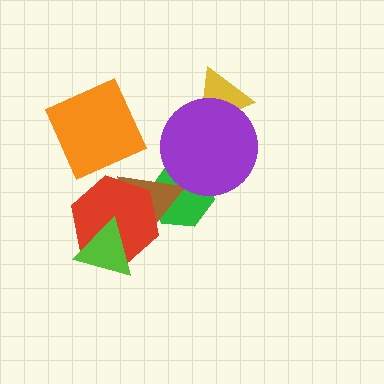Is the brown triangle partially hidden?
Yes, it is partially covered by another shape.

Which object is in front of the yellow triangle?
The purple circle is in front of the yellow triangle.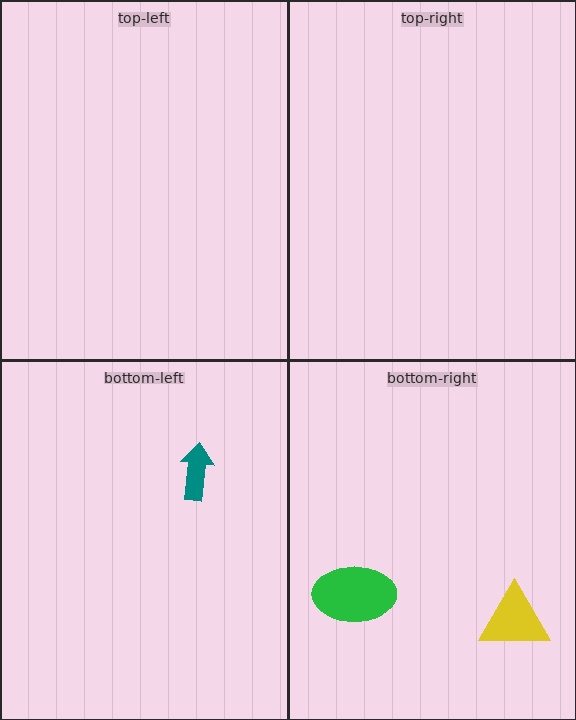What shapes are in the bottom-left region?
The teal arrow.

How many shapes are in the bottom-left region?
1.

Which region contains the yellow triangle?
The bottom-right region.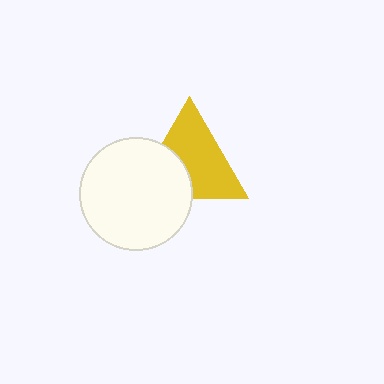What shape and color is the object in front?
The object in front is a white circle.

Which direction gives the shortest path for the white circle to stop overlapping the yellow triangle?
Moving toward the lower-left gives the shortest separation.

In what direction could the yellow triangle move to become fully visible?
The yellow triangle could move toward the upper-right. That would shift it out from behind the white circle entirely.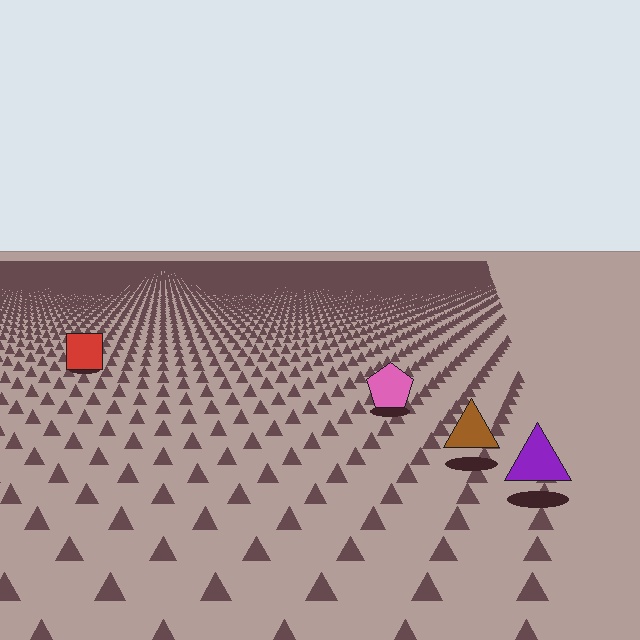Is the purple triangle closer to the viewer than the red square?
Yes. The purple triangle is closer — you can tell from the texture gradient: the ground texture is coarser near it.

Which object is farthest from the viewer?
The red square is farthest from the viewer. It appears smaller and the ground texture around it is denser.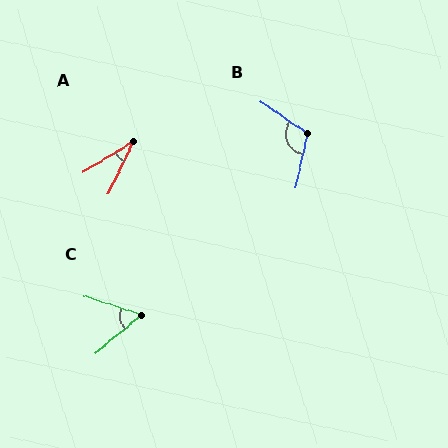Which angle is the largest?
B, at approximately 112 degrees.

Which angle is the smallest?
A, at approximately 33 degrees.